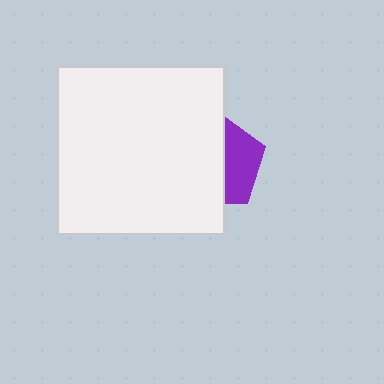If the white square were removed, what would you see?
You would see the complete purple pentagon.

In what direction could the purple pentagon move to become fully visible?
The purple pentagon could move right. That would shift it out from behind the white square entirely.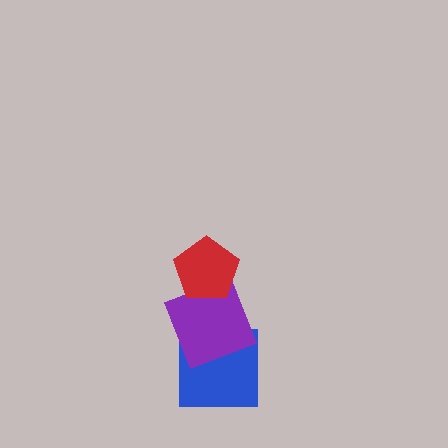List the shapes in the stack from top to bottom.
From top to bottom: the red pentagon, the purple square, the blue square.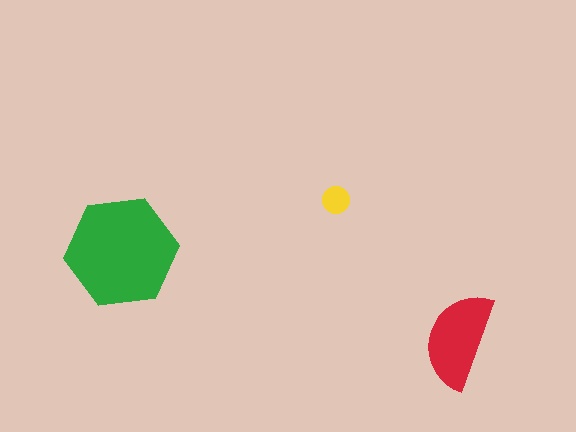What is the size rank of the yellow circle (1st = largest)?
3rd.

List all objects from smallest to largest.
The yellow circle, the red semicircle, the green hexagon.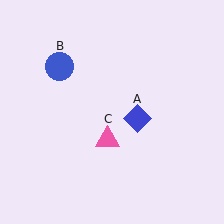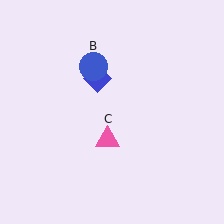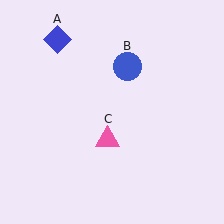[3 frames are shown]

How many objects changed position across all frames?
2 objects changed position: blue diamond (object A), blue circle (object B).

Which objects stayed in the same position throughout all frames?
Pink triangle (object C) remained stationary.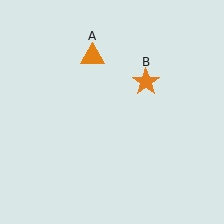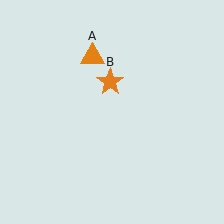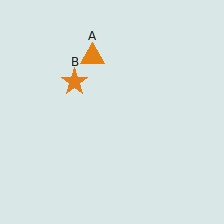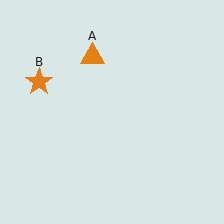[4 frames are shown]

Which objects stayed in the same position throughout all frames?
Orange triangle (object A) remained stationary.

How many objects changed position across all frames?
1 object changed position: orange star (object B).